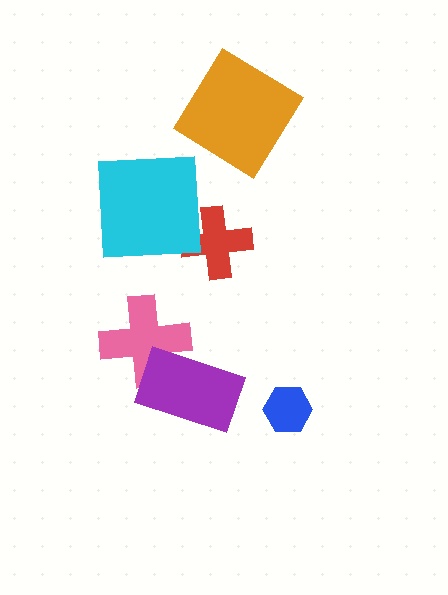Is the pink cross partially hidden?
Yes, it is partially covered by another shape.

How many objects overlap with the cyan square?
1 object overlaps with the cyan square.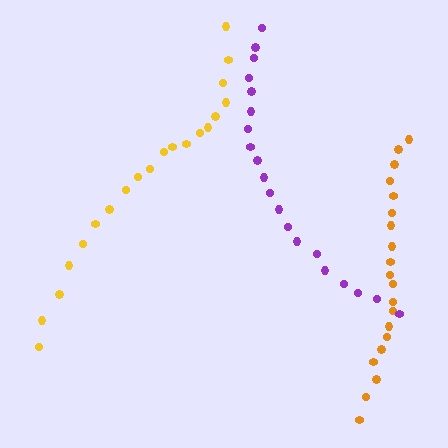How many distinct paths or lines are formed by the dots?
There are 3 distinct paths.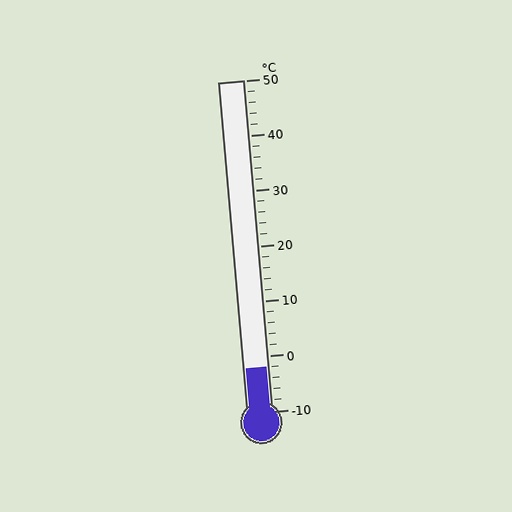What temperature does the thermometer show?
The thermometer shows approximately -2°C.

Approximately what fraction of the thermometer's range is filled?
The thermometer is filled to approximately 15% of its range.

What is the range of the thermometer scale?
The thermometer scale ranges from -10°C to 50°C.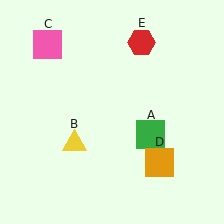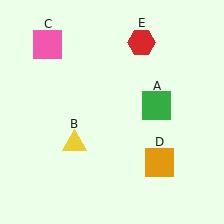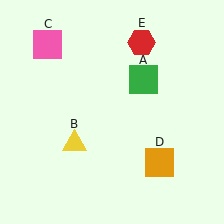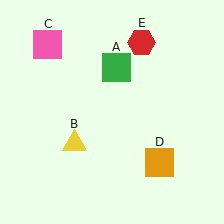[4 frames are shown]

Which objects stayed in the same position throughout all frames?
Yellow triangle (object B) and pink square (object C) and orange square (object D) and red hexagon (object E) remained stationary.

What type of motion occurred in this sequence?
The green square (object A) rotated counterclockwise around the center of the scene.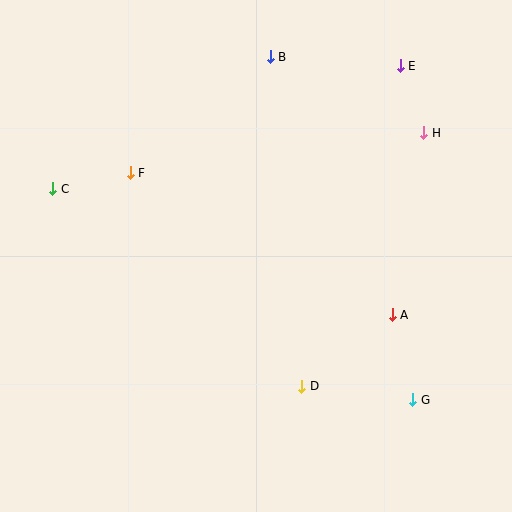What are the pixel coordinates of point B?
Point B is at (270, 57).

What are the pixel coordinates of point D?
Point D is at (302, 386).